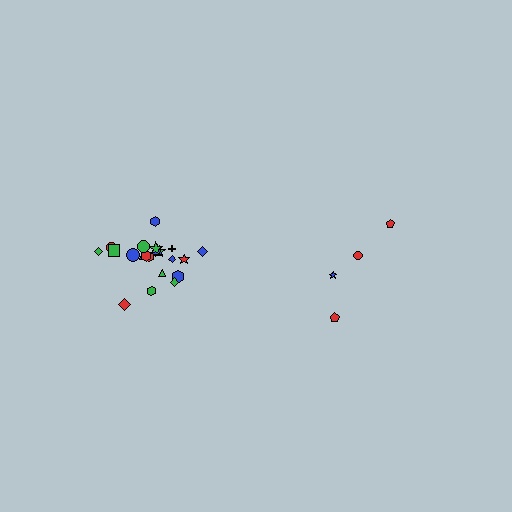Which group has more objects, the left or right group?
The left group.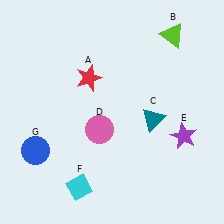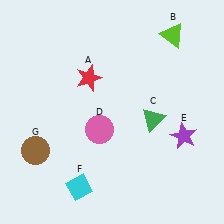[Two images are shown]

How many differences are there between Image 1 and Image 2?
There are 2 differences between the two images.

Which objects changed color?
C changed from teal to green. G changed from blue to brown.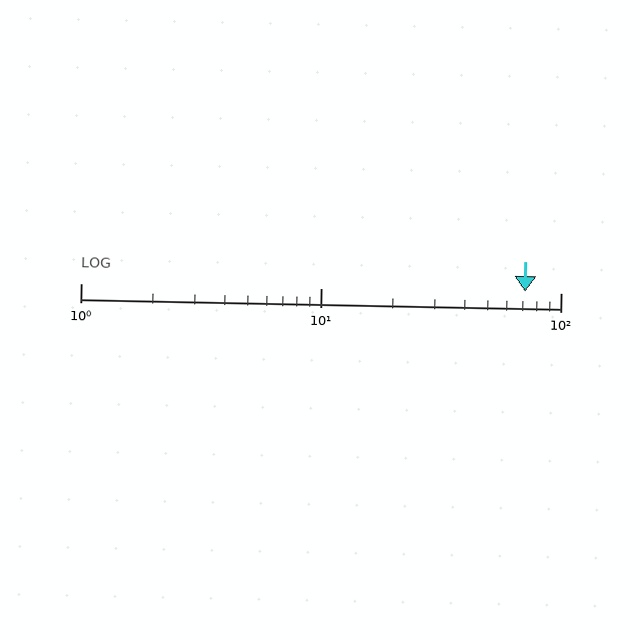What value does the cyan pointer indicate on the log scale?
The pointer indicates approximately 71.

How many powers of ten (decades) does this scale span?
The scale spans 2 decades, from 1 to 100.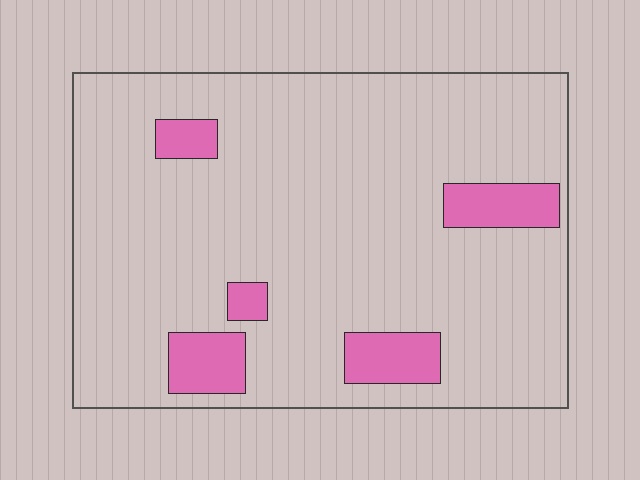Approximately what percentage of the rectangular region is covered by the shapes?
Approximately 10%.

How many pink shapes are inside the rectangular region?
5.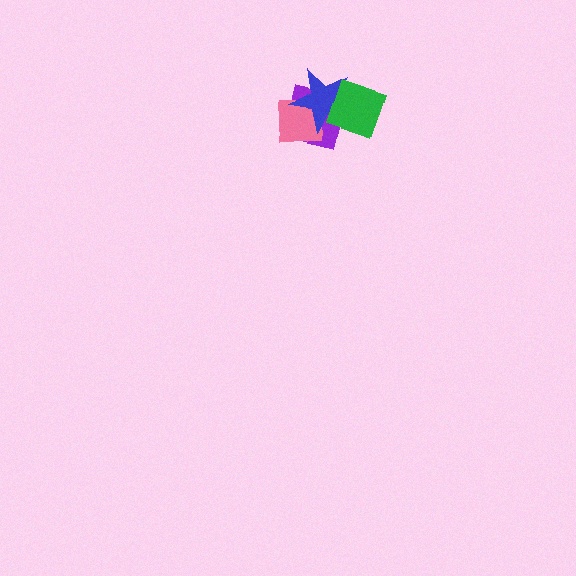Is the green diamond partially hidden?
No, no other shape covers it.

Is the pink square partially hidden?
Yes, it is partially covered by another shape.